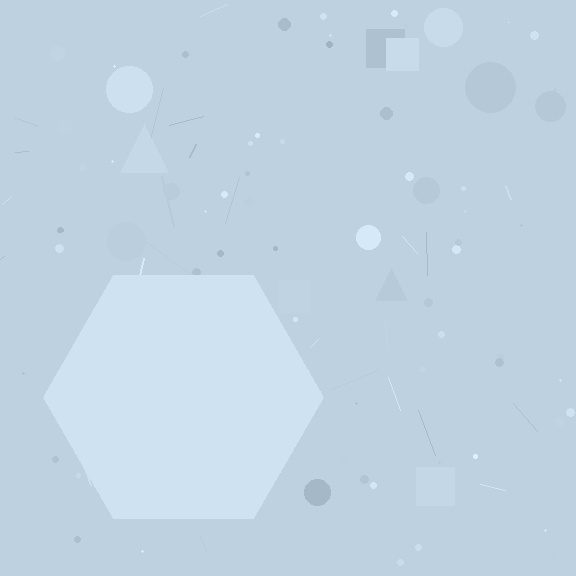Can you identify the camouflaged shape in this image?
The camouflaged shape is a hexagon.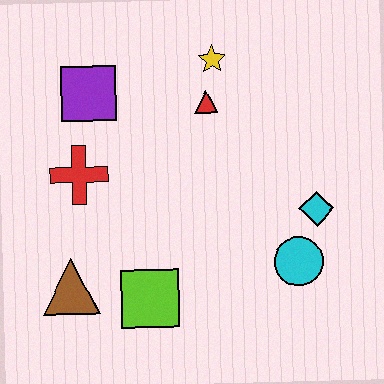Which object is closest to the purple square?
The red cross is closest to the purple square.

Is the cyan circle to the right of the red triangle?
Yes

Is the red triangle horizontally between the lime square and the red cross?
No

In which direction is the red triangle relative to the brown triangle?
The red triangle is above the brown triangle.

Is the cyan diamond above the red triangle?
No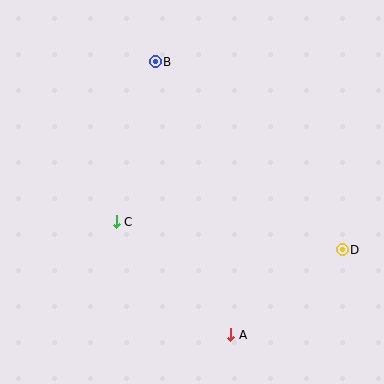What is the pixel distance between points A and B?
The distance between A and B is 283 pixels.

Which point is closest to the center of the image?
Point C at (116, 222) is closest to the center.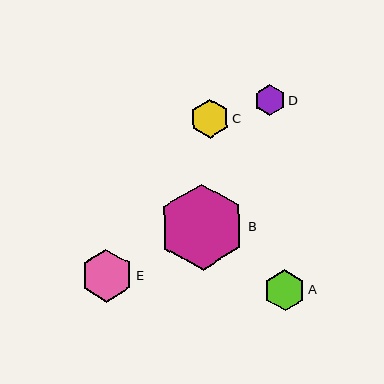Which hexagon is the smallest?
Hexagon D is the smallest with a size of approximately 30 pixels.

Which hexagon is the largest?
Hexagon B is the largest with a size of approximately 86 pixels.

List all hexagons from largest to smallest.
From largest to smallest: B, E, A, C, D.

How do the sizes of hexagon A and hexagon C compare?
Hexagon A and hexagon C are approximately the same size.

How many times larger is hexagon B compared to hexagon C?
Hexagon B is approximately 2.2 times the size of hexagon C.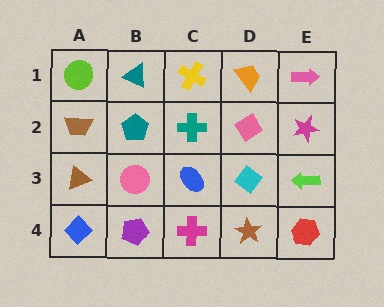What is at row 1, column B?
A teal triangle.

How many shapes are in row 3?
5 shapes.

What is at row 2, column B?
A teal pentagon.